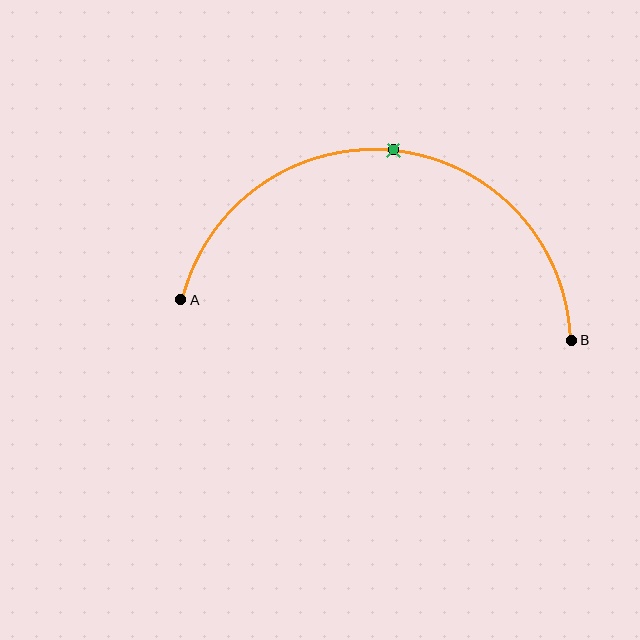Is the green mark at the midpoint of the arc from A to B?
Yes. The green mark lies on the arc at equal arc-length from both A and B — it is the arc midpoint.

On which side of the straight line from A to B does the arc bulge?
The arc bulges above the straight line connecting A and B.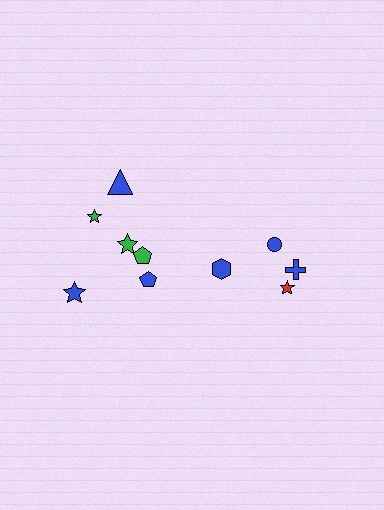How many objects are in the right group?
There are 4 objects.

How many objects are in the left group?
There are 6 objects.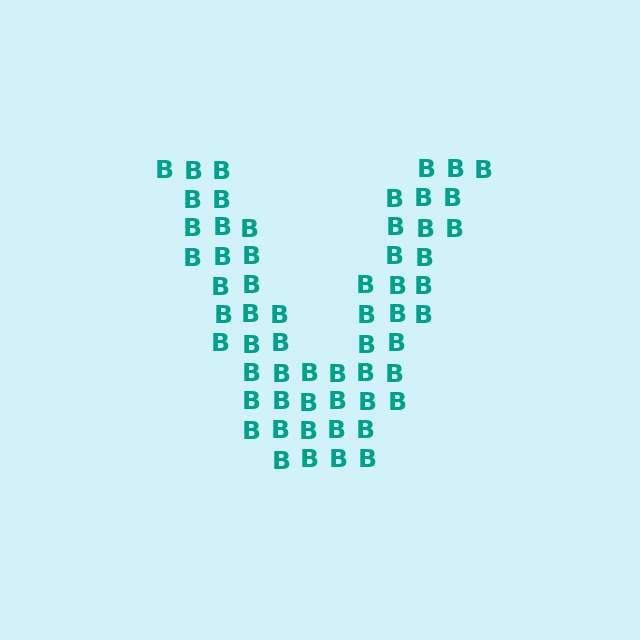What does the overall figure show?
The overall figure shows the letter V.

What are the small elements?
The small elements are letter B's.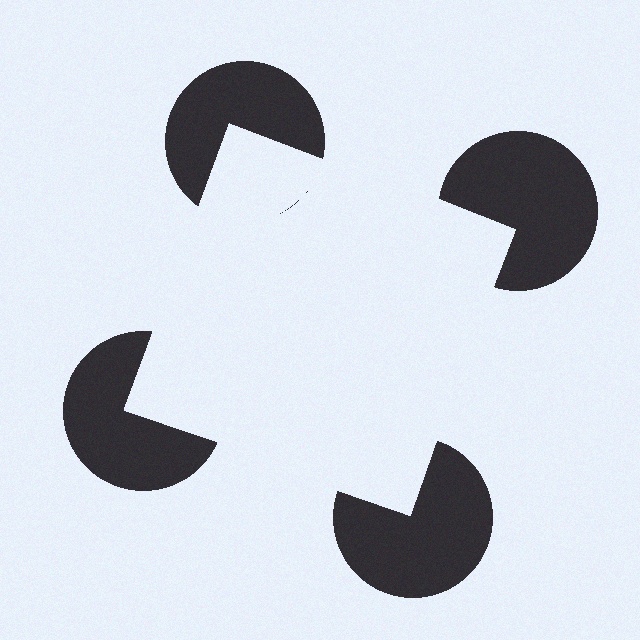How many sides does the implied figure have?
4 sides.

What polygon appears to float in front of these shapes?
An illusory square — its edges are inferred from the aligned wedge cuts in the pac-man discs, not physically drawn.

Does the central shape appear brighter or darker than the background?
It typically appears slightly brighter than the background, even though no actual brightness change is drawn.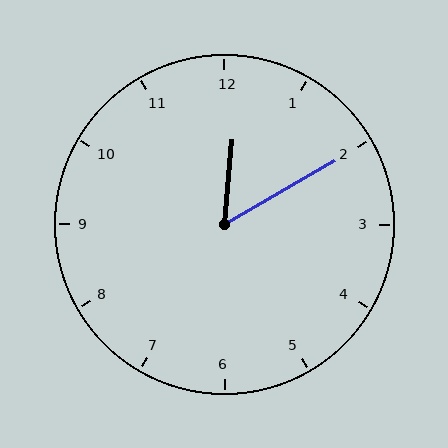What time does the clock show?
12:10.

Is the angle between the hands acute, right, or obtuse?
It is acute.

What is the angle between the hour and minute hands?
Approximately 55 degrees.